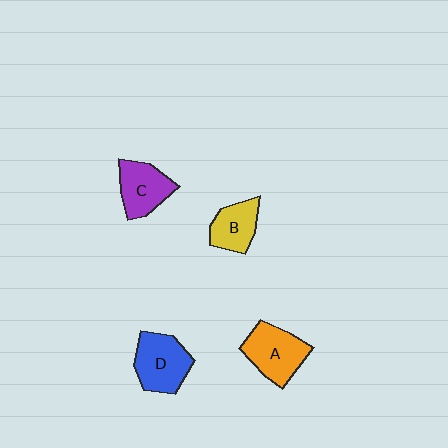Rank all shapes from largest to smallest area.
From largest to smallest: A (orange), D (blue), C (purple), B (yellow).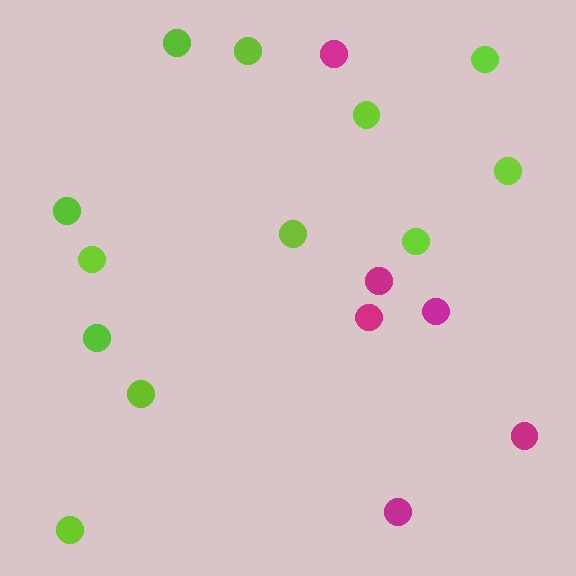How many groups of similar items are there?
There are 2 groups: one group of lime circles (12) and one group of magenta circles (6).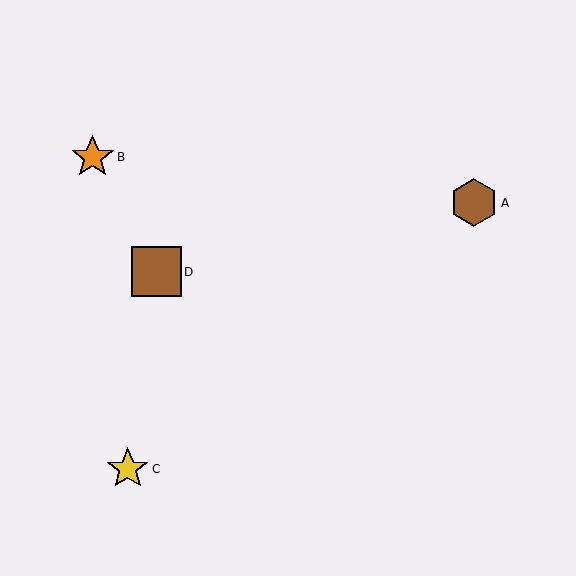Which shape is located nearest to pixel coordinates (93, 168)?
The orange star (labeled B) at (93, 157) is nearest to that location.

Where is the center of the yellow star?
The center of the yellow star is at (128, 469).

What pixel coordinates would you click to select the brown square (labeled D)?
Click at (156, 272) to select the brown square D.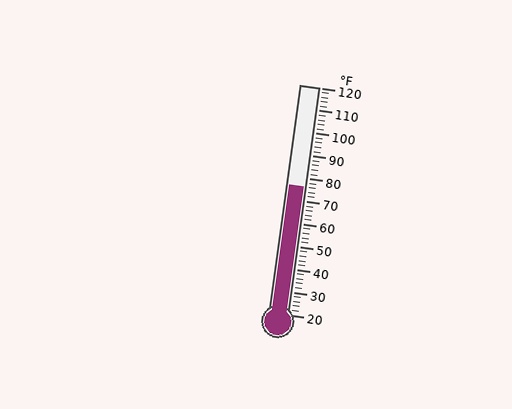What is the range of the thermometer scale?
The thermometer scale ranges from 20°F to 120°F.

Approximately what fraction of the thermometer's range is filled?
The thermometer is filled to approximately 55% of its range.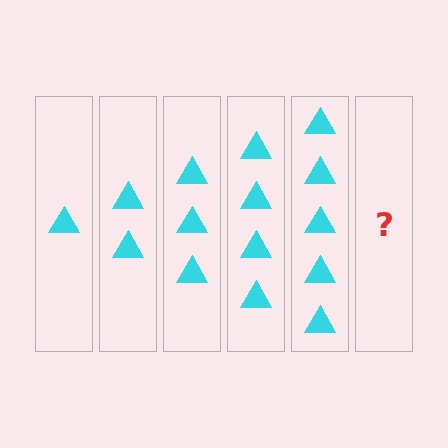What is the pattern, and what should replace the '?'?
The pattern is that each step adds one more triangle. The '?' should be 6 triangles.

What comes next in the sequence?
The next element should be 6 triangles.